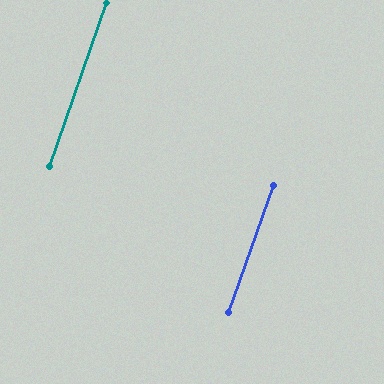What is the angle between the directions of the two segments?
Approximately 1 degree.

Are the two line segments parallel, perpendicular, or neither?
Parallel — their directions differ by only 0.6°.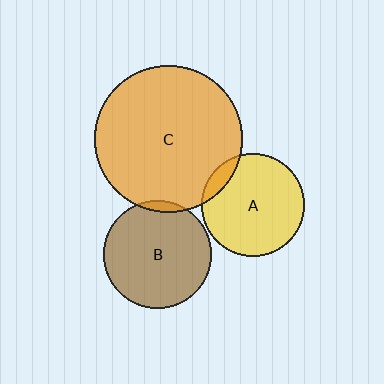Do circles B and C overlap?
Yes.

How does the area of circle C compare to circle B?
Approximately 1.9 times.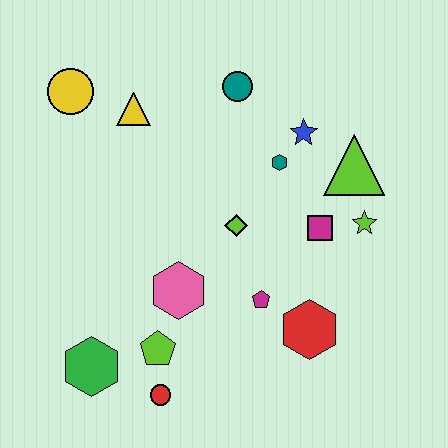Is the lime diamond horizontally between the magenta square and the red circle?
Yes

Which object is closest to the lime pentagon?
The red circle is closest to the lime pentagon.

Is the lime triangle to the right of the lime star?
No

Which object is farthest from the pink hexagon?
The yellow circle is farthest from the pink hexagon.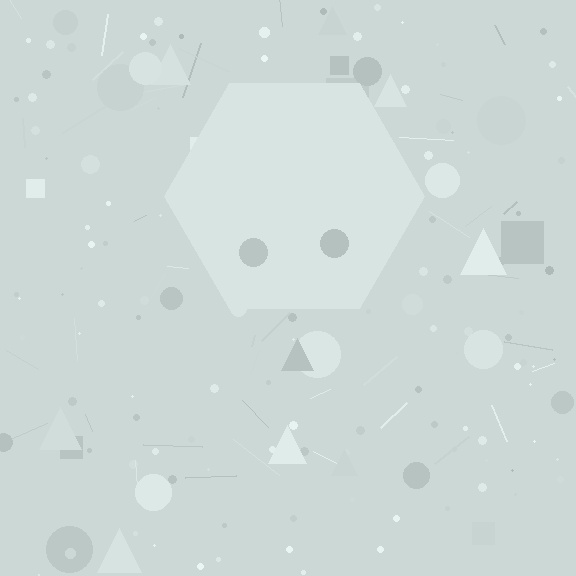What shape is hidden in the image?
A hexagon is hidden in the image.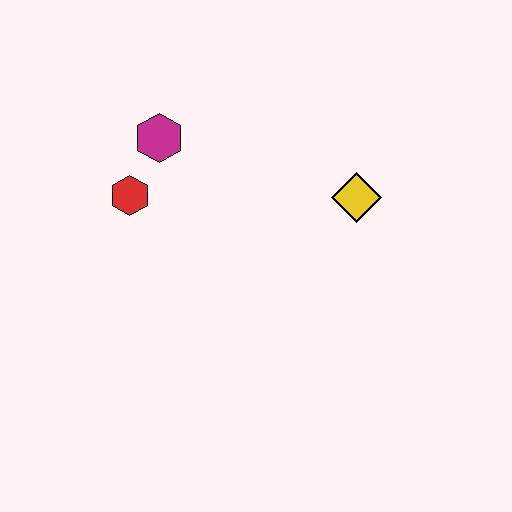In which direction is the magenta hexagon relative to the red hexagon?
The magenta hexagon is above the red hexagon.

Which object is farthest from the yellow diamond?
The red hexagon is farthest from the yellow diamond.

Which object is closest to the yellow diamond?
The magenta hexagon is closest to the yellow diamond.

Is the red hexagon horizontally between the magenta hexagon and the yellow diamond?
No